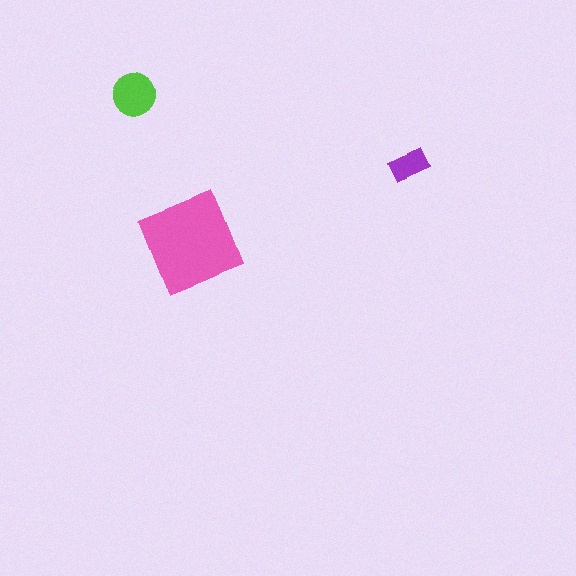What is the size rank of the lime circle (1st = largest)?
2nd.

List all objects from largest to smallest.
The pink diamond, the lime circle, the purple rectangle.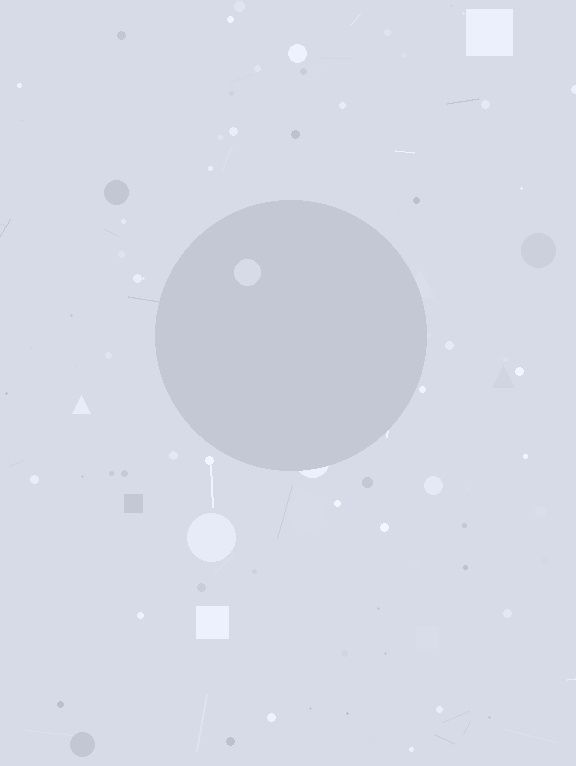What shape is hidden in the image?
A circle is hidden in the image.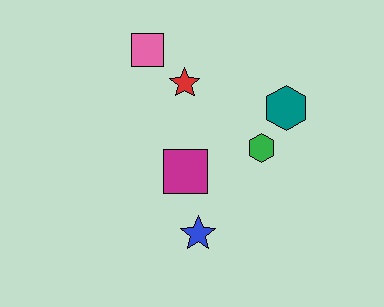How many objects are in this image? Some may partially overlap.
There are 6 objects.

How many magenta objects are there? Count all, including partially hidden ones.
There is 1 magenta object.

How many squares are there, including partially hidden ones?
There are 2 squares.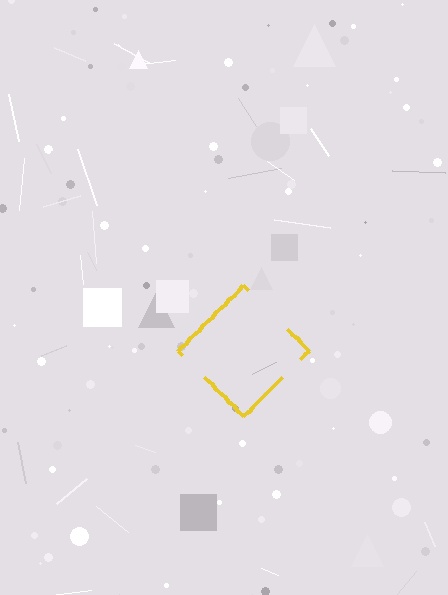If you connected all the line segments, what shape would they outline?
They would outline a diamond.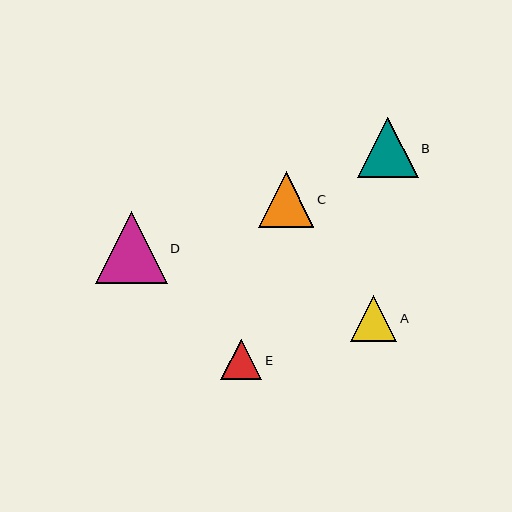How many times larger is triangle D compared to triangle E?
Triangle D is approximately 1.8 times the size of triangle E.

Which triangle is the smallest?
Triangle E is the smallest with a size of approximately 41 pixels.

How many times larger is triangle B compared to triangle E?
Triangle B is approximately 1.5 times the size of triangle E.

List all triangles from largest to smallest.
From largest to smallest: D, B, C, A, E.